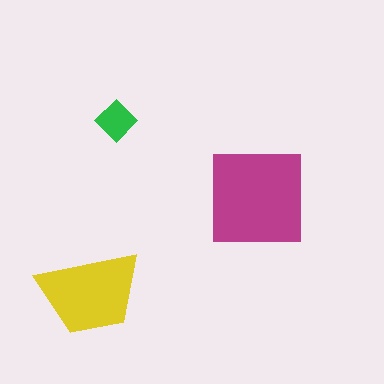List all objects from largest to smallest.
The magenta square, the yellow trapezoid, the green diamond.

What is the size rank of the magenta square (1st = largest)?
1st.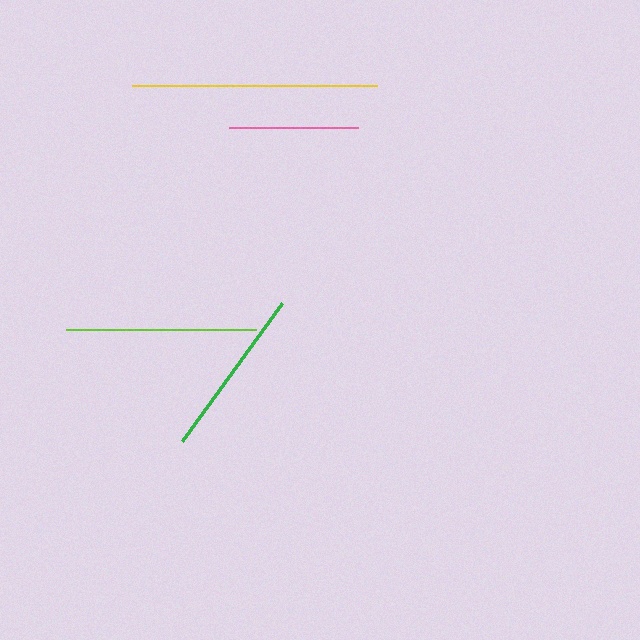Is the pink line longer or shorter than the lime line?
The lime line is longer than the pink line.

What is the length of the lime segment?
The lime segment is approximately 190 pixels long.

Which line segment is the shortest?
The pink line is the shortest at approximately 129 pixels.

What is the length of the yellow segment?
The yellow segment is approximately 245 pixels long.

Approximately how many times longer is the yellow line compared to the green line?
The yellow line is approximately 1.4 times the length of the green line.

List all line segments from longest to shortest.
From longest to shortest: yellow, lime, green, pink.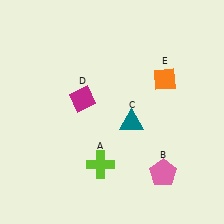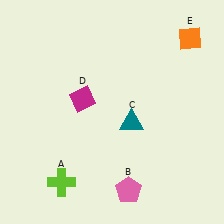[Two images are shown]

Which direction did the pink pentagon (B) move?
The pink pentagon (B) moved left.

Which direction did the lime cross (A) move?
The lime cross (A) moved left.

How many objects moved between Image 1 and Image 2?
3 objects moved between the two images.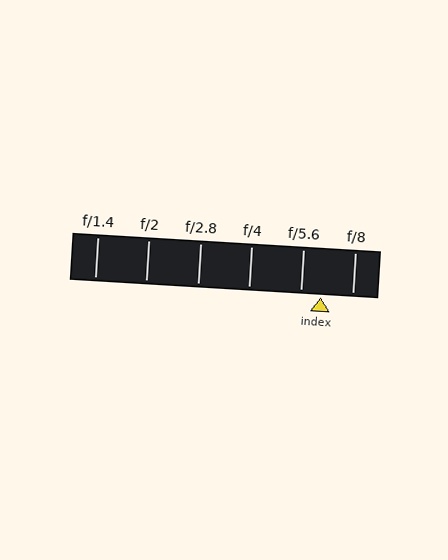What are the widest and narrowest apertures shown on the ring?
The widest aperture shown is f/1.4 and the narrowest is f/8.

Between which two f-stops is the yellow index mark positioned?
The index mark is between f/5.6 and f/8.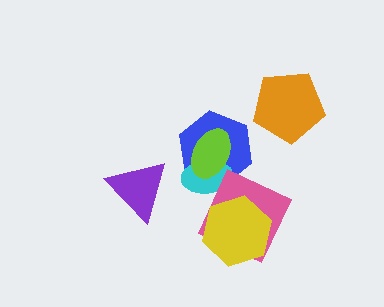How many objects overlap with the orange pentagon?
0 objects overlap with the orange pentagon.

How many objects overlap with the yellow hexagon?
1 object overlaps with the yellow hexagon.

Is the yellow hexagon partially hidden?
No, no other shape covers it.